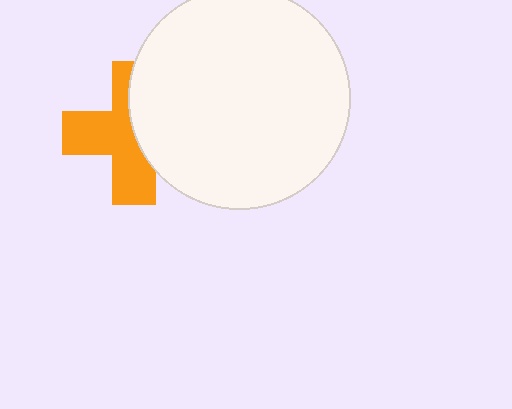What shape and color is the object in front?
The object in front is a white circle.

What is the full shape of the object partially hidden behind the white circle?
The partially hidden object is an orange cross.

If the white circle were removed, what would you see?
You would see the complete orange cross.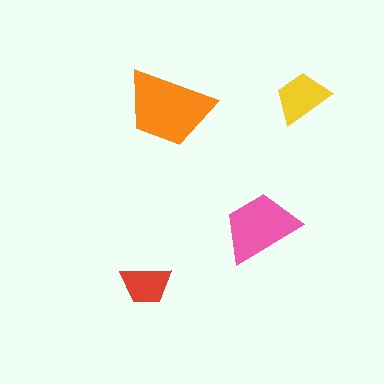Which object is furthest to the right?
The yellow trapezoid is rightmost.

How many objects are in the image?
There are 4 objects in the image.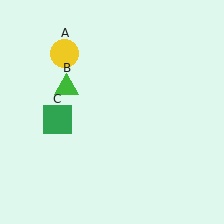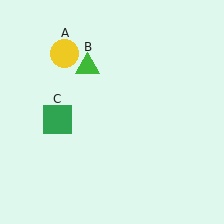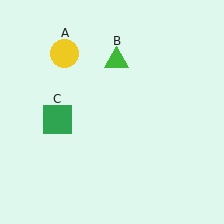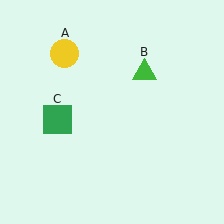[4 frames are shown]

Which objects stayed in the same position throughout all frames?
Yellow circle (object A) and green square (object C) remained stationary.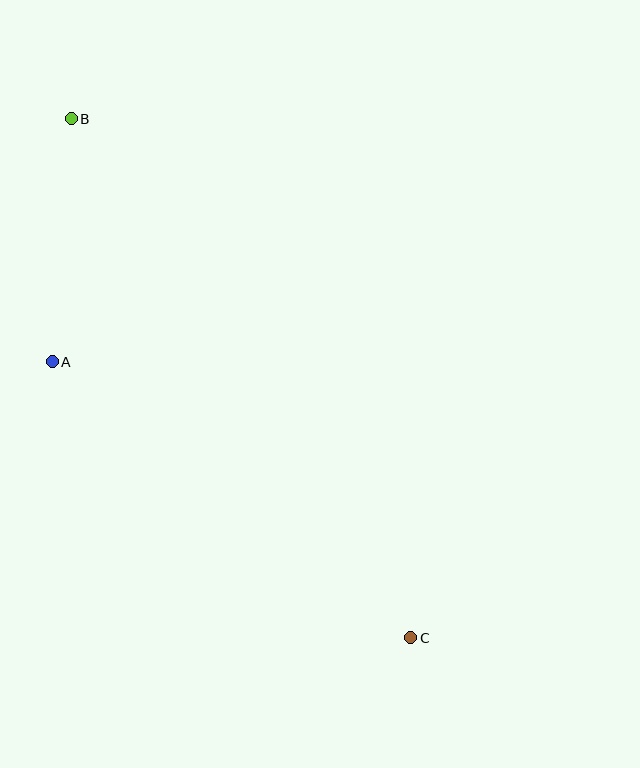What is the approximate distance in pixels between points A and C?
The distance between A and C is approximately 452 pixels.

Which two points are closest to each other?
Points A and B are closest to each other.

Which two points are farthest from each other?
Points B and C are farthest from each other.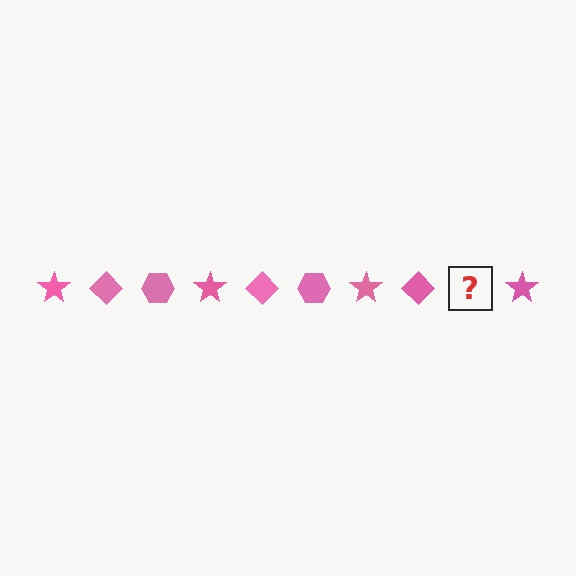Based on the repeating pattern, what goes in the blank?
The blank should be a pink hexagon.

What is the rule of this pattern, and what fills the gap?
The rule is that the pattern cycles through star, diamond, hexagon shapes in pink. The gap should be filled with a pink hexagon.